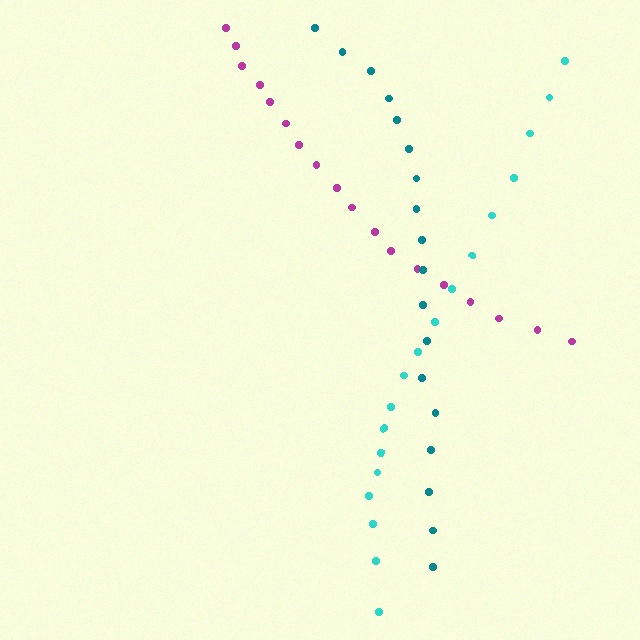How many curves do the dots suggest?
There are 3 distinct paths.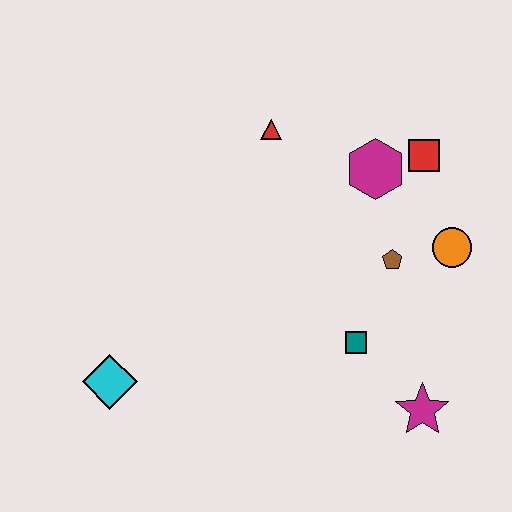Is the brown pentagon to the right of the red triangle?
Yes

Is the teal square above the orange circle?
No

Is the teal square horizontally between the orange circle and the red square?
No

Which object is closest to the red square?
The magenta hexagon is closest to the red square.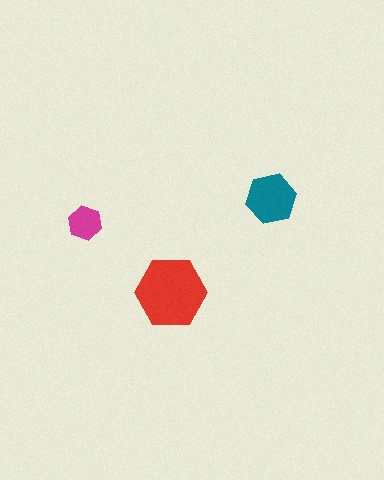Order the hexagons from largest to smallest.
the red one, the teal one, the magenta one.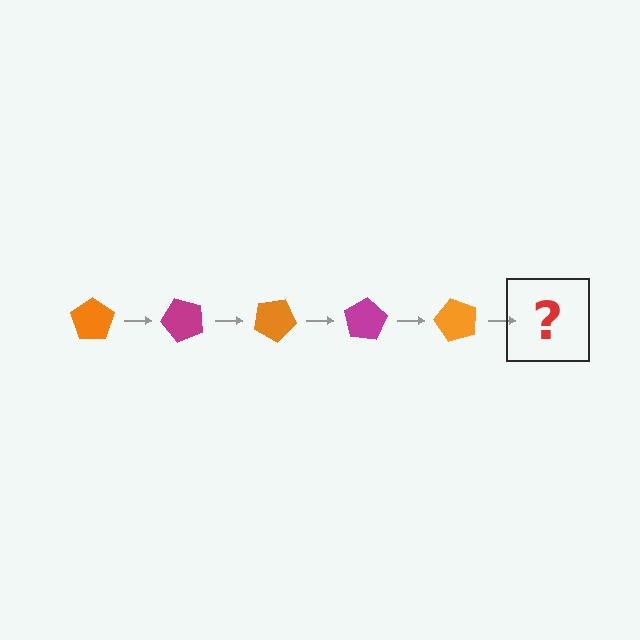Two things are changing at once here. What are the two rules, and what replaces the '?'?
The two rules are that it rotates 50 degrees each step and the color cycles through orange and magenta. The '?' should be a magenta pentagon, rotated 250 degrees from the start.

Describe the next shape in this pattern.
It should be a magenta pentagon, rotated 250 degrees from the start.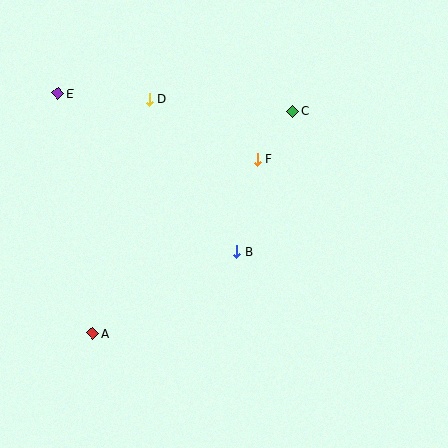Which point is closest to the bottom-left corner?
Point A is closest to the bottom-left corner.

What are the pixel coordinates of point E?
Point E is at (58, 93).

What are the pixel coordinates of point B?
Point B is at (237, 251).